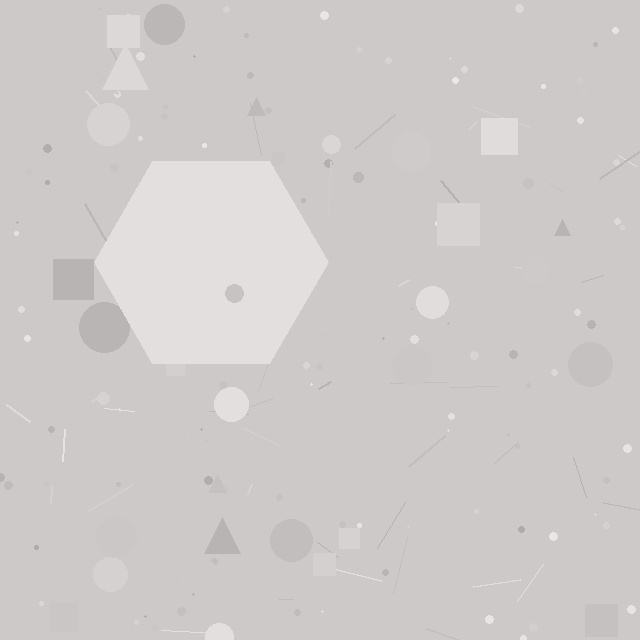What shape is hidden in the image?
A hexagon is hidden in the image.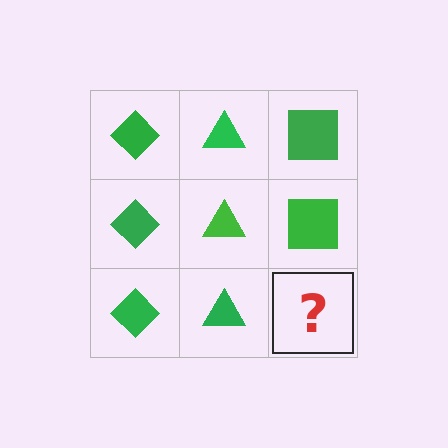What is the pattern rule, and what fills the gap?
The rule is that each column has a consistent shape. The gap should be filled with a green square.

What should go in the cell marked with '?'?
The missing cell should contain a green square.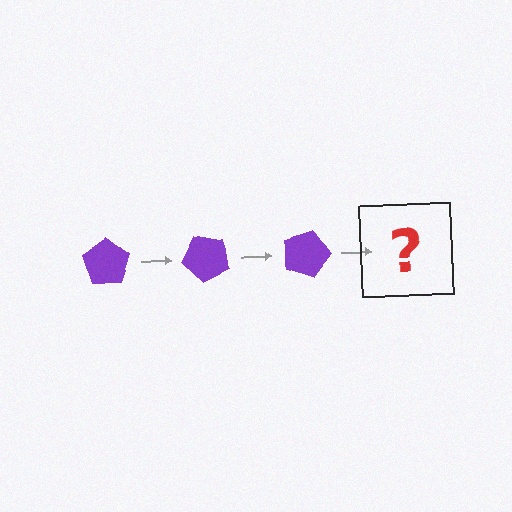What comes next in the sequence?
The next element should be a purple pentagon rotated 135 degrees.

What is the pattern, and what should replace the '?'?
The pattern is that the pentagon rotates 45 degrees each step. The '?' should be a purple pentagon rotated 135 degrees.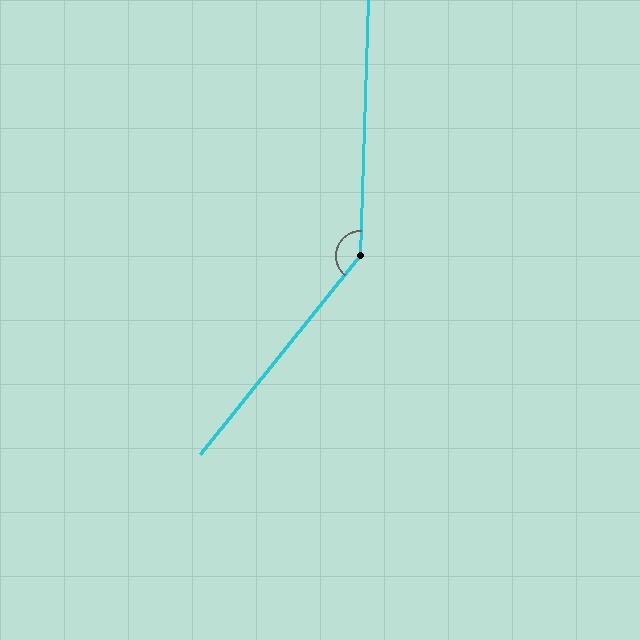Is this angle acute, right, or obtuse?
It is obtuse.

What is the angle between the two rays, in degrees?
Approximately 143 degrees.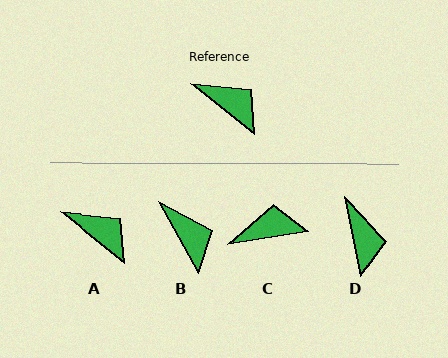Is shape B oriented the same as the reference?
No, it is off by about 23 degrees.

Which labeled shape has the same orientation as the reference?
A.